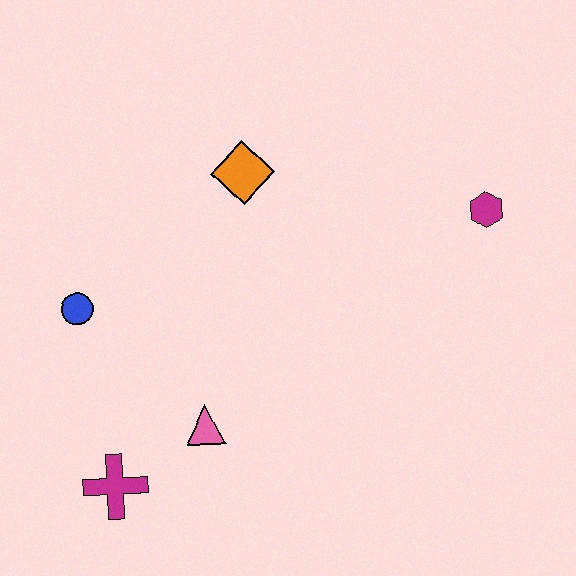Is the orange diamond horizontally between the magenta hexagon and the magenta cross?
Yes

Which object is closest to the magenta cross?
The pink triangle is closest to the magenta cross.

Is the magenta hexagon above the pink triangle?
Yes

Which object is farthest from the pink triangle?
The magenta hexagon is farthest from the pink triangle.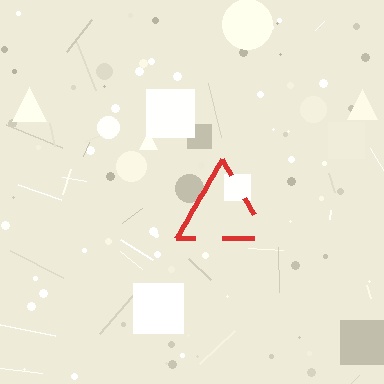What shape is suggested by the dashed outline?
The dashed outline suggests a triangle.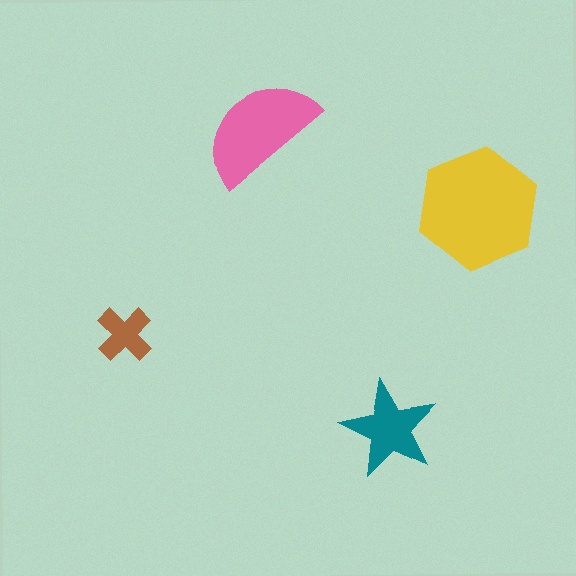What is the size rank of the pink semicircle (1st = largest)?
2nd.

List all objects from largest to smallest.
The yellow hexagon, the pink semicircle, the teal star, the brown cross.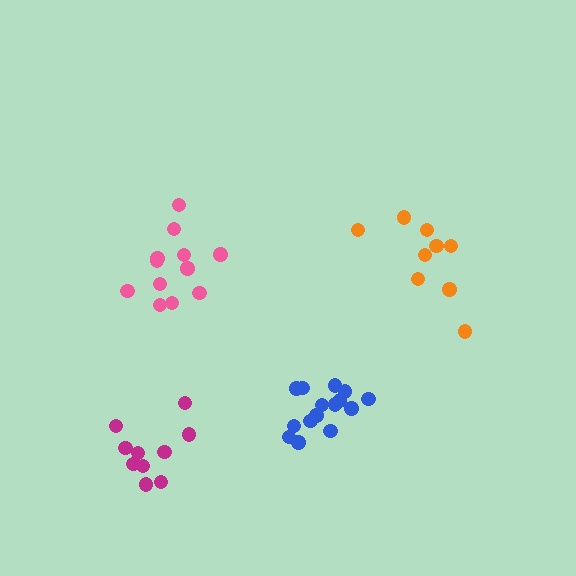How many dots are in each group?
Group 1: 15 dots, Group 2: 10 dots, Group 3: 12 dots, Group 4: 9 dots (46 total).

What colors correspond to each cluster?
The clusters are colored: blue, magenta, pink, orange.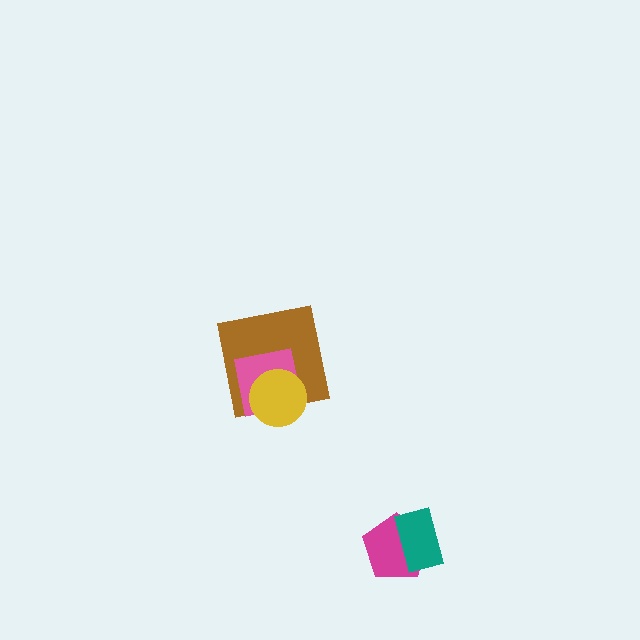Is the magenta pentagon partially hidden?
Yes, it is partially covered by another shape.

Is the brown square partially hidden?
Yes, it is partially covered by another shape.